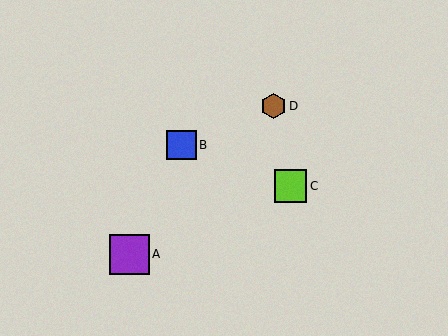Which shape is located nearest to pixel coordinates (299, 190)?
The lime square (labeled C) at (290, 186) is nearest to that location.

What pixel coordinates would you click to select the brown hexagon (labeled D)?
Click at (273, 106) to select the brown hexagon D.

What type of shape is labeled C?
Shape C is a lime square.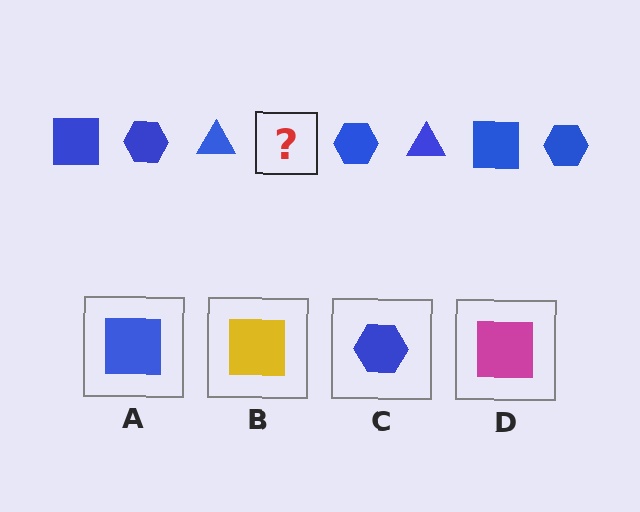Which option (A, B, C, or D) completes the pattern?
A.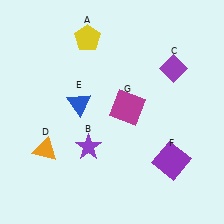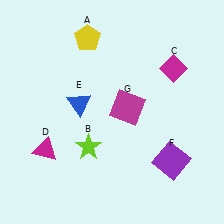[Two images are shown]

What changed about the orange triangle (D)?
In Image 1, D is orange. In Image 2, it changed to magenta.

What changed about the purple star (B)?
In Image 1, B is purple. In Image 2, it changed to lime.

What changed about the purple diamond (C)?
In Image 1, C is purple. In Image 2, it changed to magenta.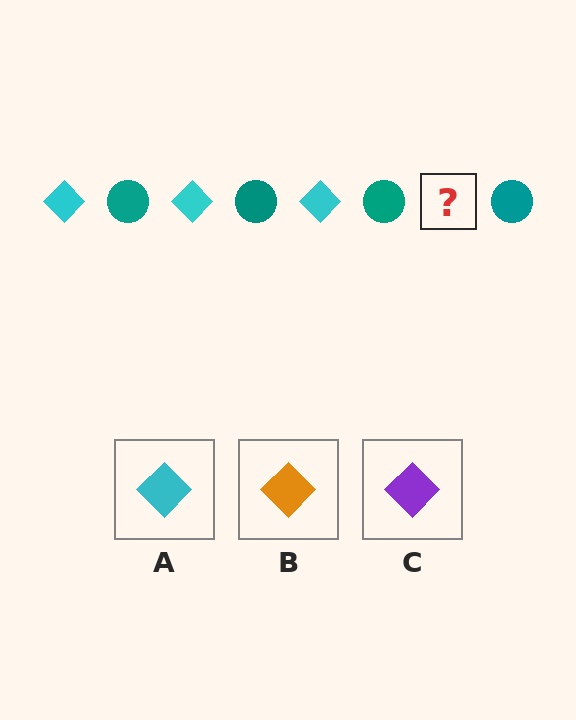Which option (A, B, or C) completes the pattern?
A.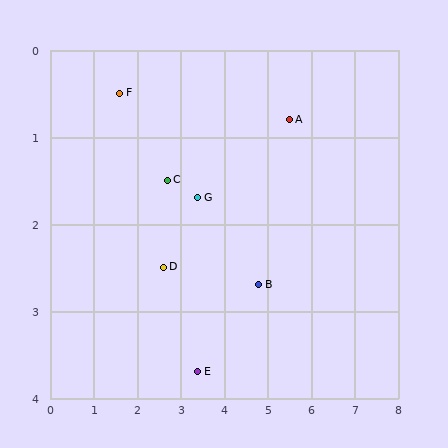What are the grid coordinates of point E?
Point E is at approximately (3.4, 3.7).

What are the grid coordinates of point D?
Point D is at approximately (2.6, 2.5).